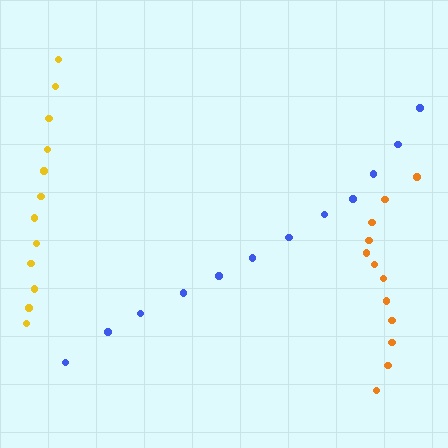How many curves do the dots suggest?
There are 3 distinct paths.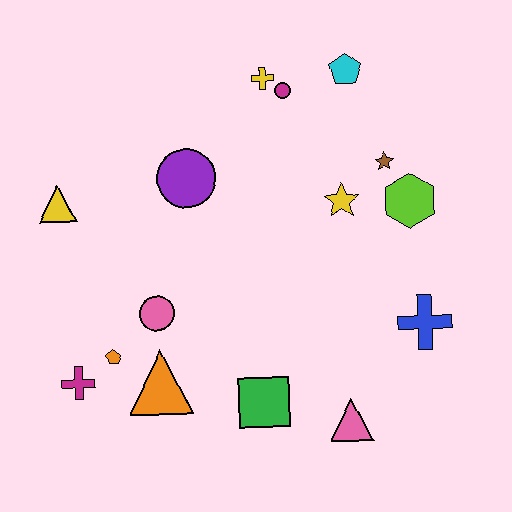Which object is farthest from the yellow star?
The magenta cross is farthest from the yellow star.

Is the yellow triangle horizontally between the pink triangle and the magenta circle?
No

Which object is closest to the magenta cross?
The orange pentagon is closest to the magenta cross.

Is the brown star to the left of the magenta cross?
No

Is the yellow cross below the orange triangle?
No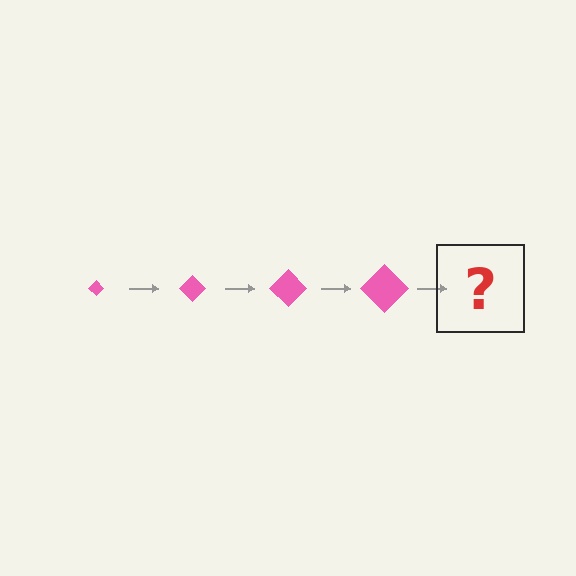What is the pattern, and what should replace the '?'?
The pattern is that the diamond gets progressively larger each step. The '?' should be a pink diamond, larger than the previous one.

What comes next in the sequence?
The next element should be a pink diamond, larger than the previous one.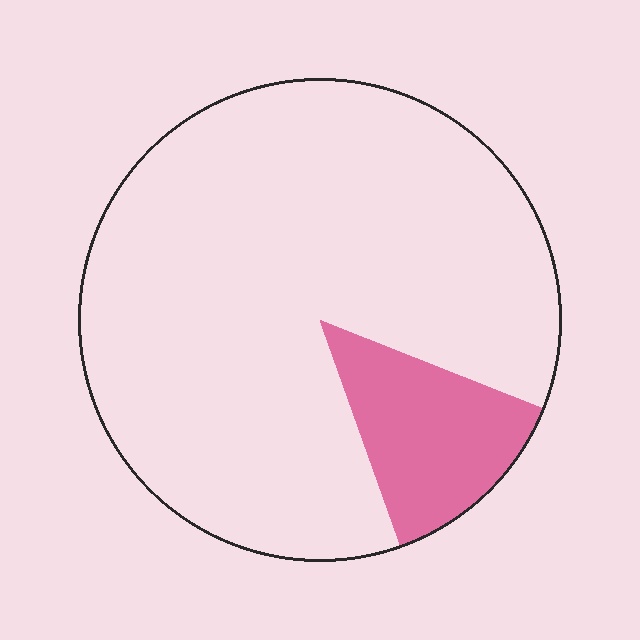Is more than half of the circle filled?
No.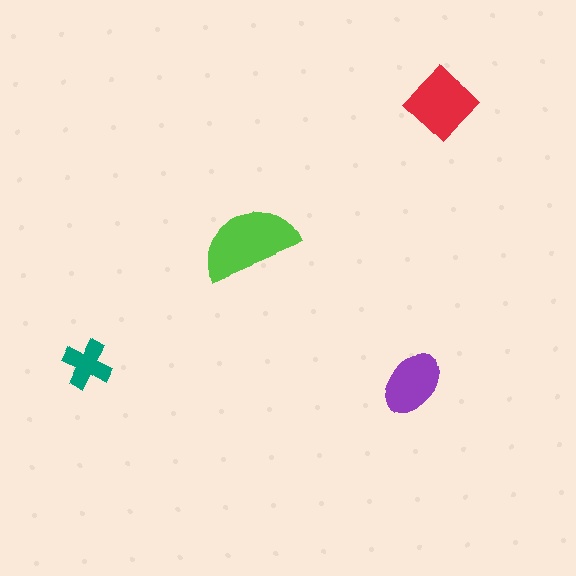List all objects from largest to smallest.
The lime semicircle, the red diamond, the purple ellipse, the teal cross.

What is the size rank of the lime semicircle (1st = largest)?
1st.